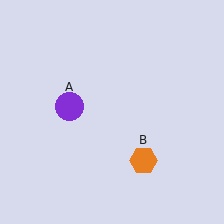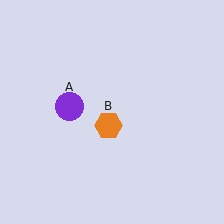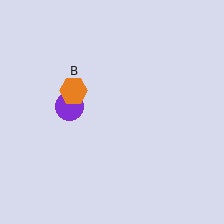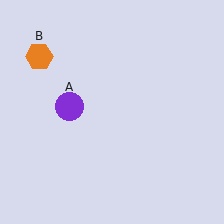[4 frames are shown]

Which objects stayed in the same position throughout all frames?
Purple circle (object A) remained stationary.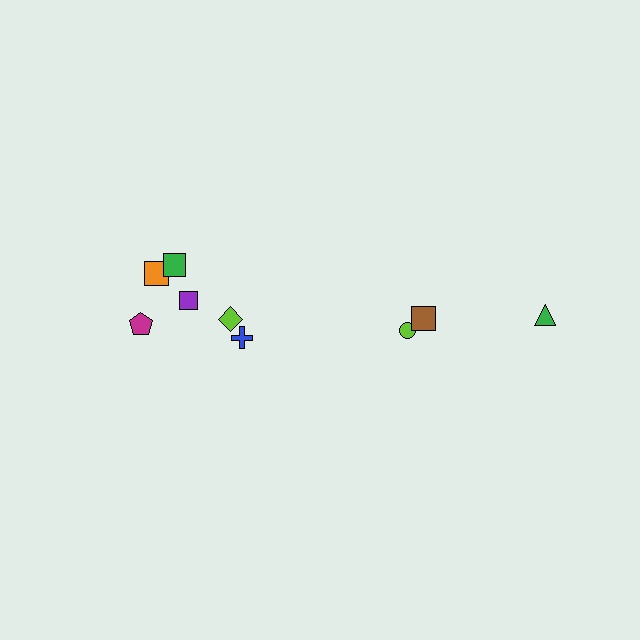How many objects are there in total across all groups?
There are 9 objects.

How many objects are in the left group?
There are 6 objects.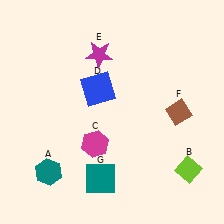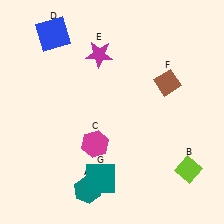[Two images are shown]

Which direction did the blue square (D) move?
The blue square (D) moved up.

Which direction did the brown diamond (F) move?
The brown diamond (F) moved up.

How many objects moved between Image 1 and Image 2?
3 objects moved between the two images.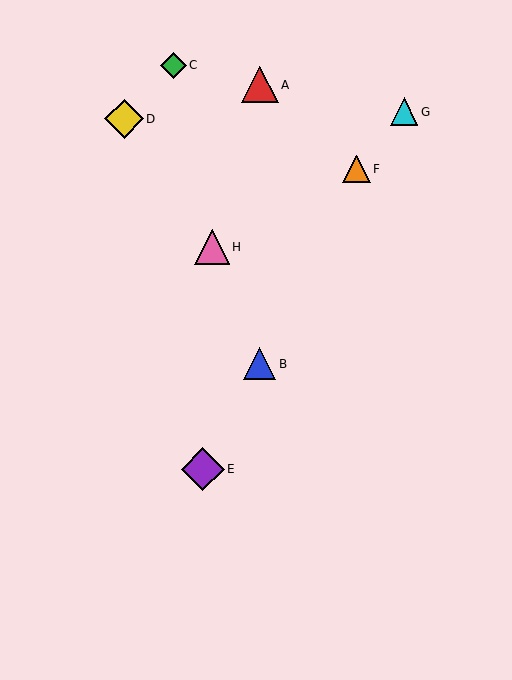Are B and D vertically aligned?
No, B is at x≈260 and D is at x≈124.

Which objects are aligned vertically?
Objects A, B are aligned vertically.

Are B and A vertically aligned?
Yes, both are at x≈260.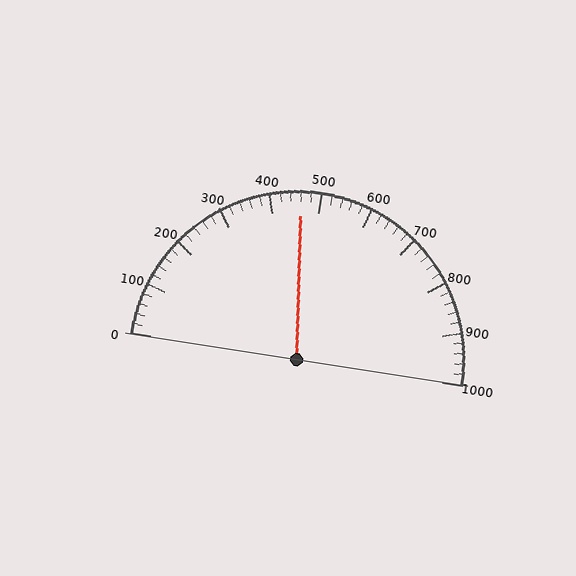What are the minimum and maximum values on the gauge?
The gauge ranges from 0 to 1000.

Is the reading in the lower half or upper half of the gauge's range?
The reading is in the lower half of the range (0 to 1000).